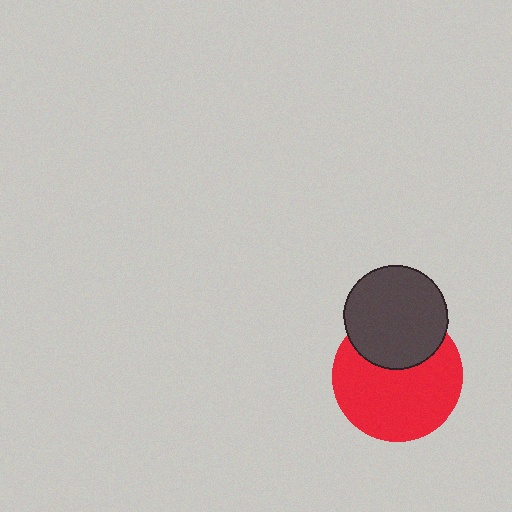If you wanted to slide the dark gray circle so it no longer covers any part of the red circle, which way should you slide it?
Slide it up — that is the most direct way to separate the two shapes.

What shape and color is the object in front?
The object in front is a dark gray circle.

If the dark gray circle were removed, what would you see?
You would see the complete red circle.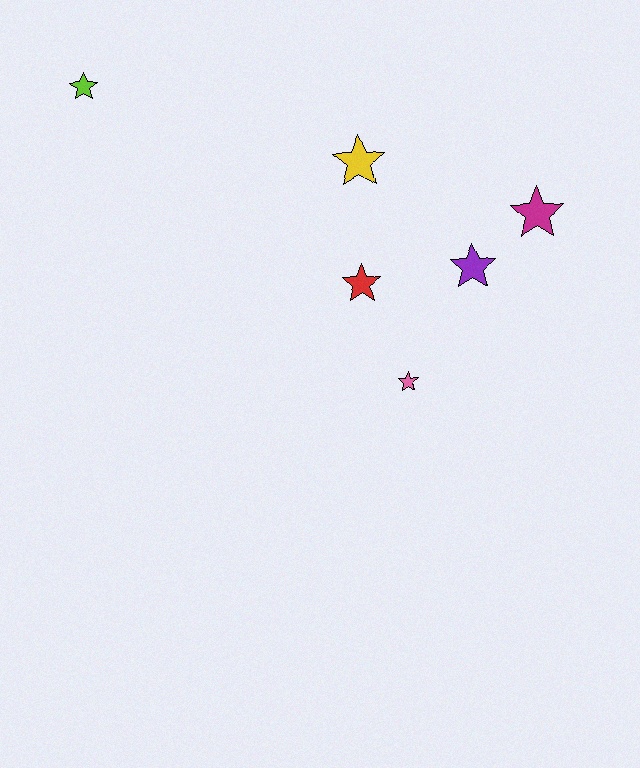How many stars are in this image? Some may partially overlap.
There are 6 stars.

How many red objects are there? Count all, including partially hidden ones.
There is 1 red object.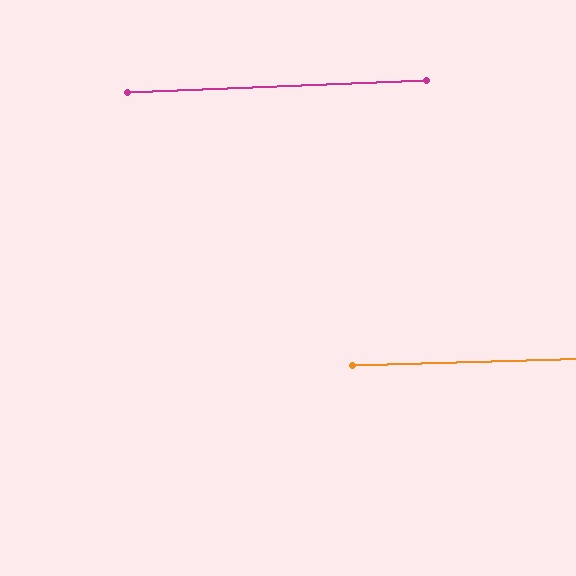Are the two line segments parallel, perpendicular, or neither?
Parallel — their directions differ by only 0.7°.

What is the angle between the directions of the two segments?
Approximately 1 degree.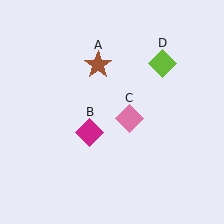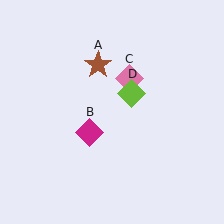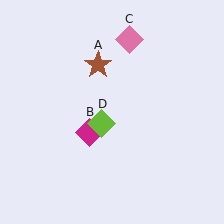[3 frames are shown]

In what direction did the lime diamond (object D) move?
The lime diamond (object D) moved down and to the left.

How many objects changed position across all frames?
2 objects changed position: pink diamond (object C), lime diamond (object D).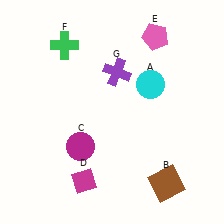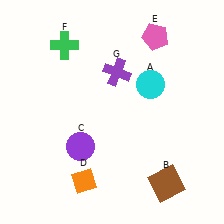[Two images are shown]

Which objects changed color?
C changed from magenta to purple. D changed from magenta to orange.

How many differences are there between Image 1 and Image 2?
There are 2 differences between the two images.